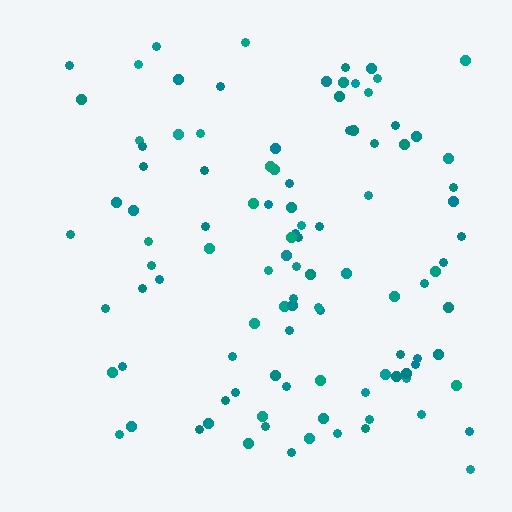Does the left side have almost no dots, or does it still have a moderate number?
Still a moderate number, just noticeably fewer than the right.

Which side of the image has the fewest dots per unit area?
The left.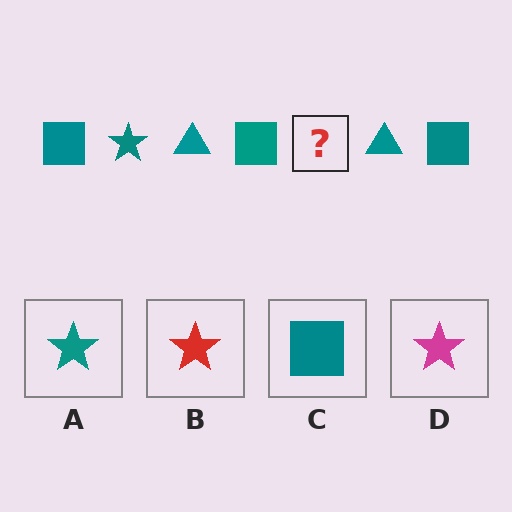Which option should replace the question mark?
Option A.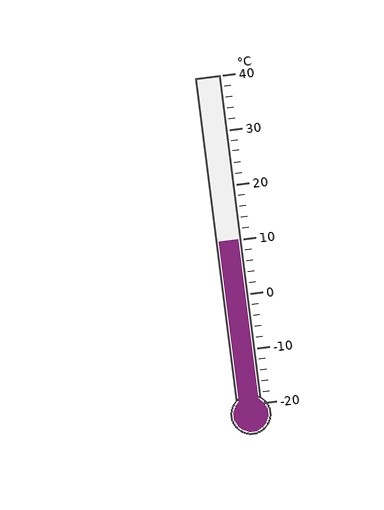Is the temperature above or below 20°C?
The temperature is below 20°C.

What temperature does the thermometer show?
The thermometer shows approximately 10°C.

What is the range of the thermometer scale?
The thermometer scale ranges from -20°C to 40°C.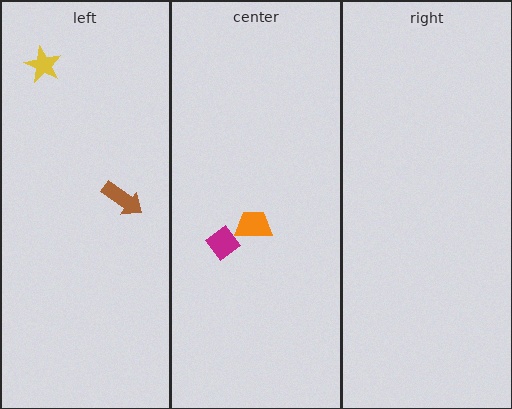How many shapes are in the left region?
2.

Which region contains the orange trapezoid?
The center region.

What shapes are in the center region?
The orange trapezoid, the magenta diamond.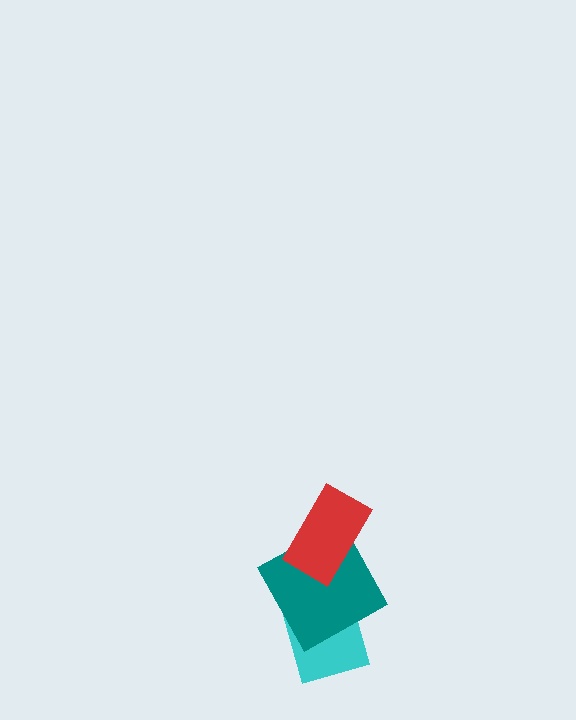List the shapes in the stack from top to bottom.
From top to bottom: the red rectangle, the teal square, the cyan diamond.